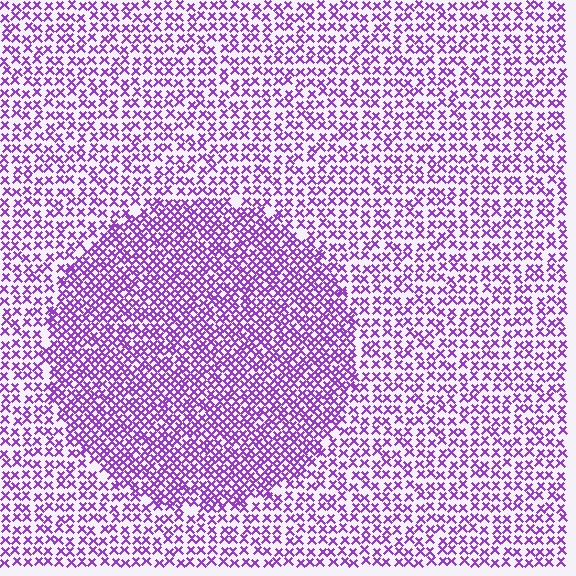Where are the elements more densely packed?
The elements are more densely packed inside the circle boundary.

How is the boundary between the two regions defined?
The boundary is defined by a change in element density (approximately 1.7x ratio). All elements are the same color, size, and shape.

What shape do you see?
I see a circle.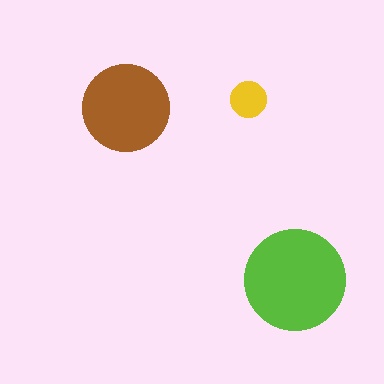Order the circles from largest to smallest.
the lime one, the brown one, the yellow one.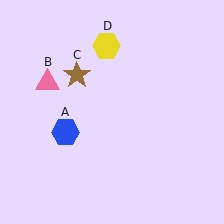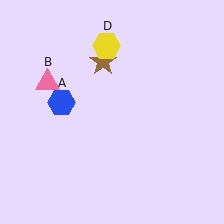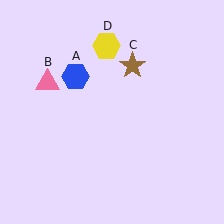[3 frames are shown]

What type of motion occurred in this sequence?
The blue hexagon (object A), brown star (object C) rotated clockwise around the center of the scene.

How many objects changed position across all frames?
2 objects changed position: blue hexagon (object A), brown star (object C).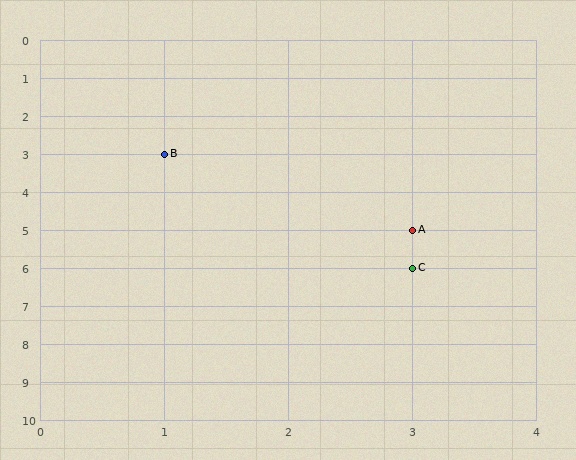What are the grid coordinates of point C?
Point C is at grid coordinates (3, 6).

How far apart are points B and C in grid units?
Points B and C are 2 columns and 3 rows apart (about 3.6 grid units diagonally).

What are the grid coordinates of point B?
Point B is at grid coordinates (1, 3).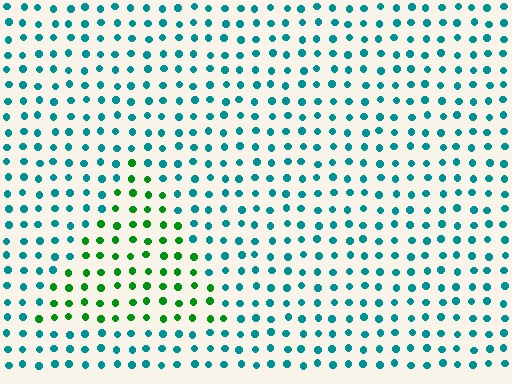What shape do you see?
I see a triangle.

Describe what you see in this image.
The image is filled with small teal elements in a uniform arrangement. A triangle-shaped region is visible where the elements are tinted to a slightly different hue, forming a subtle color boundary.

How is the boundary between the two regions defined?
The boundary is defined purely by a slight shift in hue (about 53 degrees). Spacing, size, and orientation are identical on both sides.